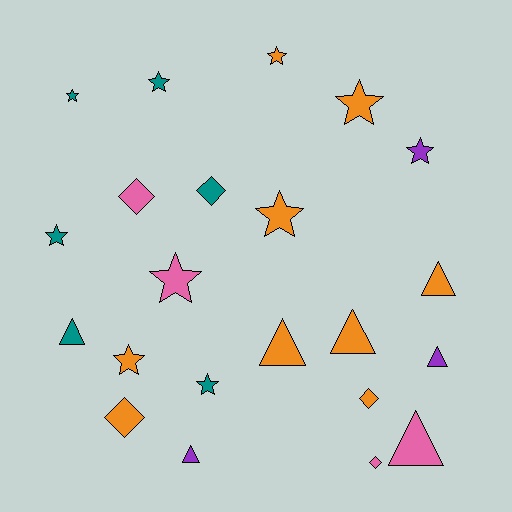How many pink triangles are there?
There is 1 pink triangle.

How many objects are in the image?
There are 22 objects.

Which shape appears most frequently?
Star, with 10 objects.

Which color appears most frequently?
Orange, with 9 objects.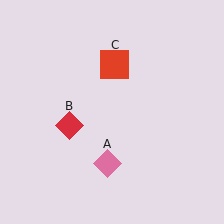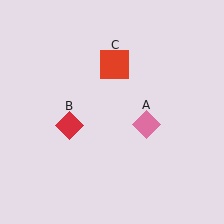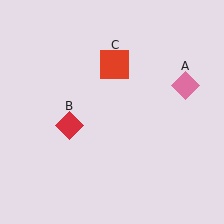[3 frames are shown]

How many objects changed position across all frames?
1 object changed position: pink diamond (object A).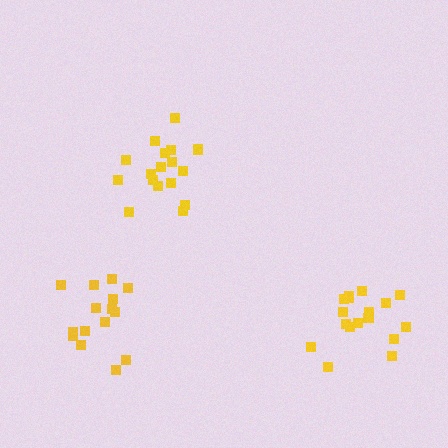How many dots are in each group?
Group 1: 17 dots, Group 2: 15 dots, Group 3: 17 dots (49 total).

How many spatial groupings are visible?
There are 3 spatial groupings.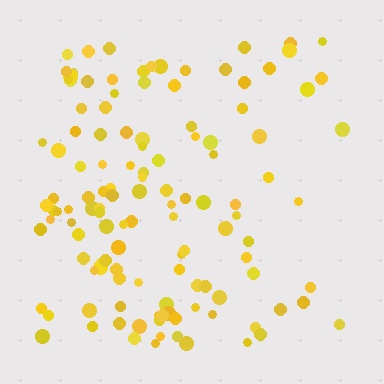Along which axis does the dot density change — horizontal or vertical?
Horizontal.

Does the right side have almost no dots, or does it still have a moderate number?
Still a moderate number, just noticeably fewer than the left.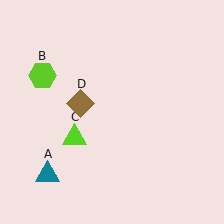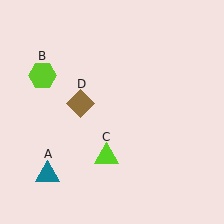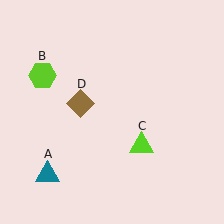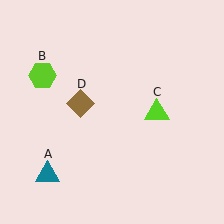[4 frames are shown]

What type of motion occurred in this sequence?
The lime triangle (object C) rotated counterclockwise around the center of the scene.